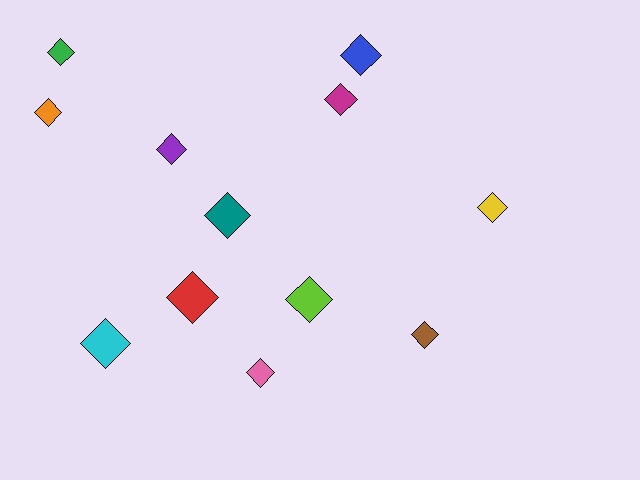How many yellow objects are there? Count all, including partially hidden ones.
There is 1 yellow object.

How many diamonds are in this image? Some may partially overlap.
There are 12 diamonds.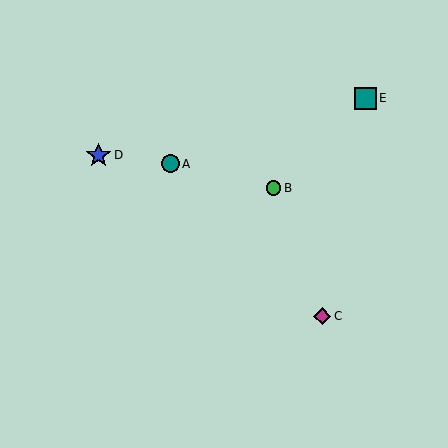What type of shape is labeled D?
Shape D is a blue star.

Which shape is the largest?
The blue star (labeled D) is the largest.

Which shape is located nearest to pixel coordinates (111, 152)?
The blue star (labeled D) at (99, 155) is nearest to that location.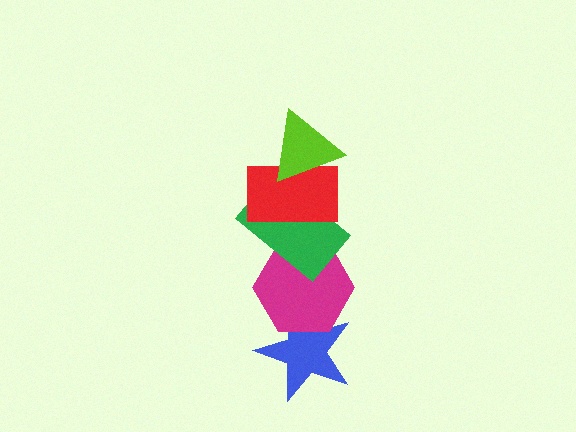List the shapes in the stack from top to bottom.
From top to bottom: the lime triangle, the red rectangle, the green rectangle, the magenta hexagon, the blue star.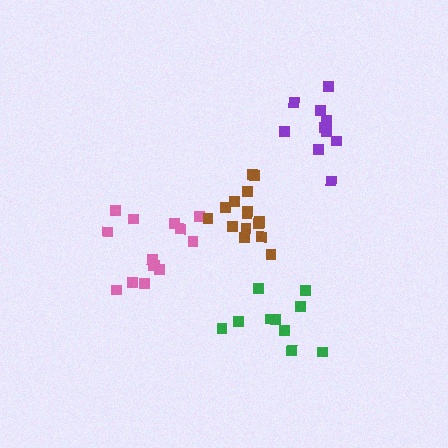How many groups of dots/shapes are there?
There are 4 groups.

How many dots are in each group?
Group 1: 10 dots, Group 2: 13 dots, Group 3: 10 dots, Group 4: 15 dots (48 total).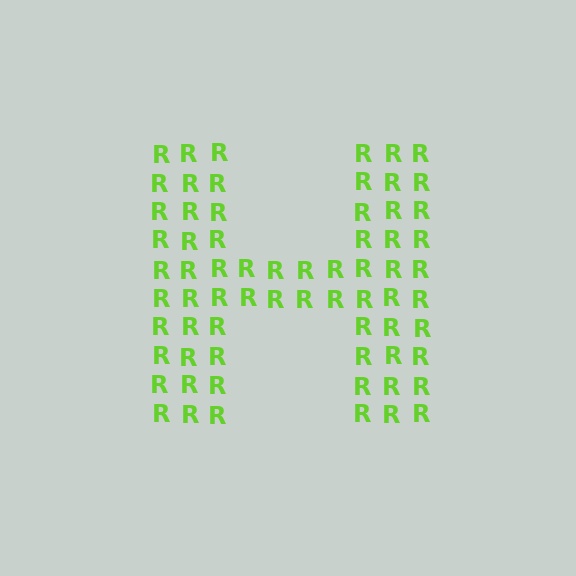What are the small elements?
The small elements are letter R's.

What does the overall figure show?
The overall figure shows the letter H.